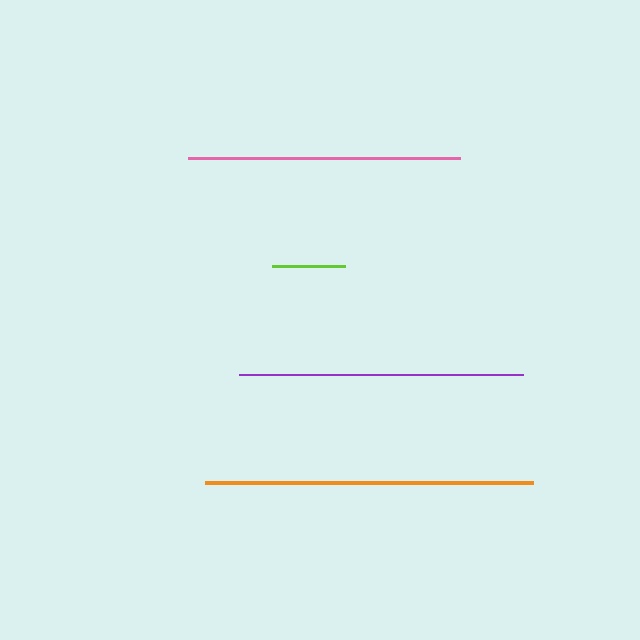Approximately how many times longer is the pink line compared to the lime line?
The pink line is approximately 3.7 times the length of the lime line.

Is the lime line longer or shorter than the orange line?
The orange line is longer than the lime line.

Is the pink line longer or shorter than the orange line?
The orange line is longer than the pink line.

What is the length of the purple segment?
The purple segment is approximately 283 pixels long.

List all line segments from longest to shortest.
From longest to shortest: orange, purple, pink, lime.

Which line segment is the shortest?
The lime line is the shortest at approximately 74 pixels.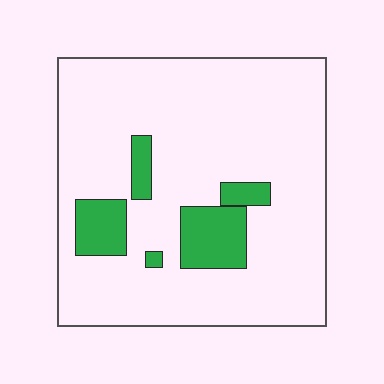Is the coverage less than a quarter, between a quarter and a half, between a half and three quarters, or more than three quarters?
Less than a quarter.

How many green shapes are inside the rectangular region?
5.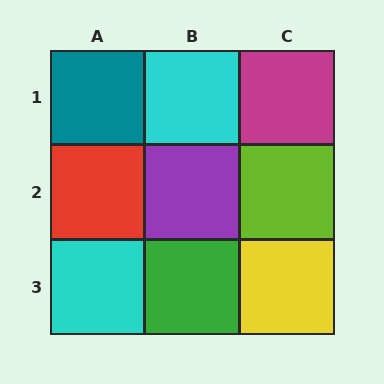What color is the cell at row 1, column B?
Cyan.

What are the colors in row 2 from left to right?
Red, purple, lime.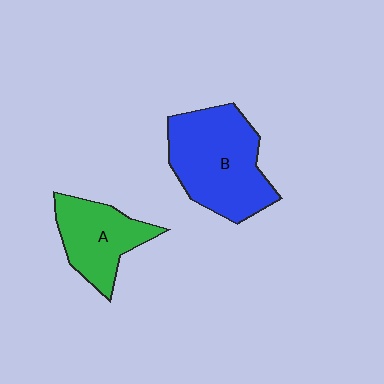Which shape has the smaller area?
Shape A (green).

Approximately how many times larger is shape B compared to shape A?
Approximately 1.5 times.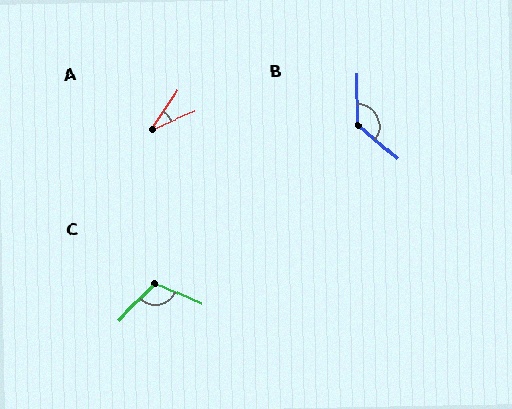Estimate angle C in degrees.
Approximately 112 degrees.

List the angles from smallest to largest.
A (33°), C (112°), B (131°).